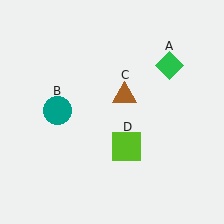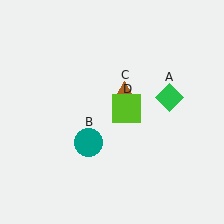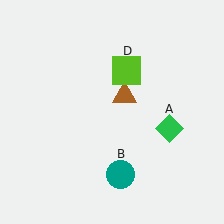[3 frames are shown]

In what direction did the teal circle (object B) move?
The teal circle (object B) moved down and to the right.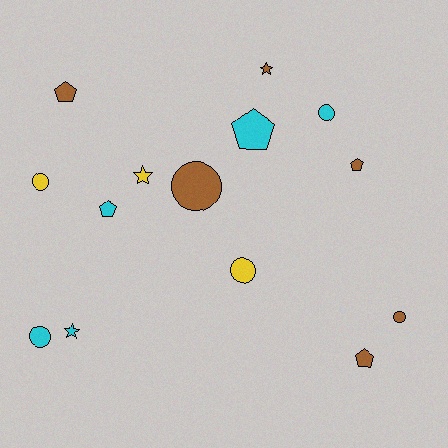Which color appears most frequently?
Brown, with 6 objects.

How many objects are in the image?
There are 14 objects.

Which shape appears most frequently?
Circle, with 6 objects.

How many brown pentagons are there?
There are 3 brown pentagons.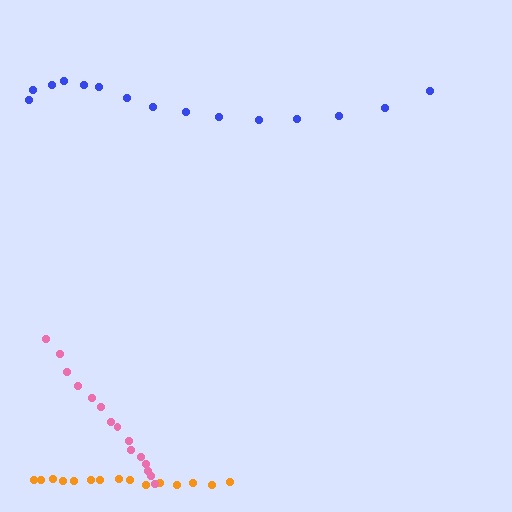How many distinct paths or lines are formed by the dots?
There are 3 distinct paths.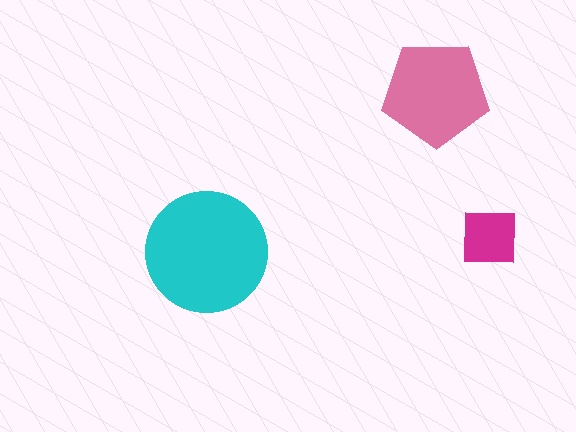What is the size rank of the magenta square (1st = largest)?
3rd.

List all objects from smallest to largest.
The magenta square, the pink pentagon, the cyan circle.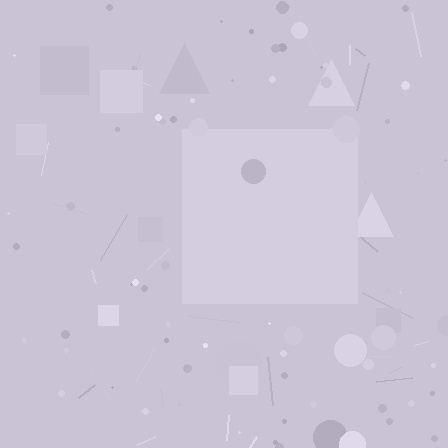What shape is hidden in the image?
A square is hidden in the image.